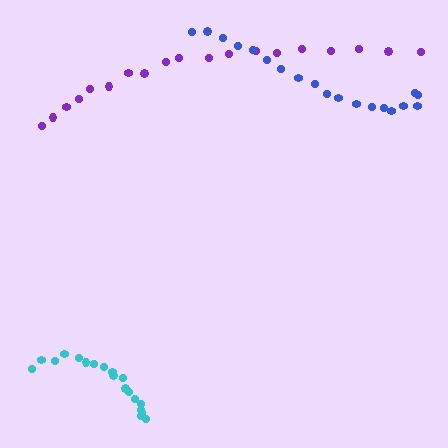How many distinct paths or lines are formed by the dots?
There are 3 distinct paths.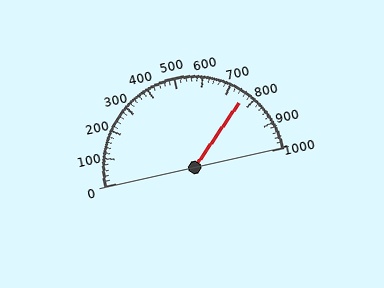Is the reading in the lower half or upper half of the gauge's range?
The reading is in the upper half of the range (0 to 1000).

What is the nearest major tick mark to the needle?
The nearest major tick mark is 800.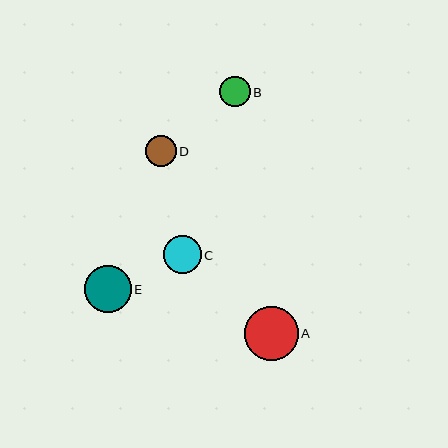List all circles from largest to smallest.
From largest to smallest: A, E, C, D, B.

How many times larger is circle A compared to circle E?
Circle A is approximately 1.2 times the size of circle E.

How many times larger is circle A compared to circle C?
Circle A is approximately 1.4 times the size of circle C.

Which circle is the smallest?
Circle B is the smallest with a size of approximately 31 pixels.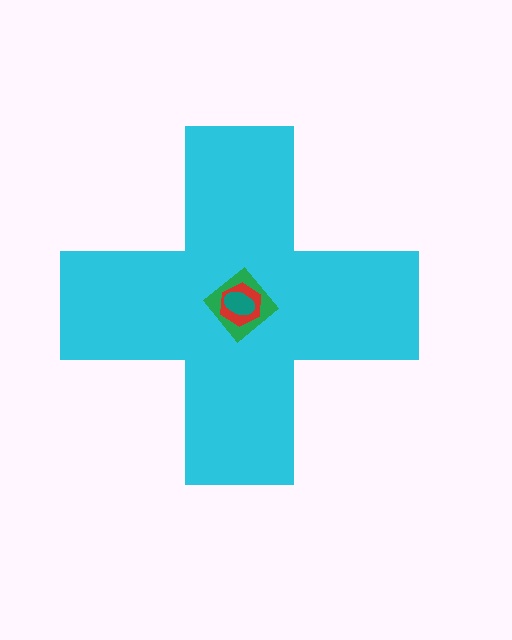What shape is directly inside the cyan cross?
The green diamond.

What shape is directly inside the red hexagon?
The teal ellipse.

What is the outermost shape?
The cyan cross.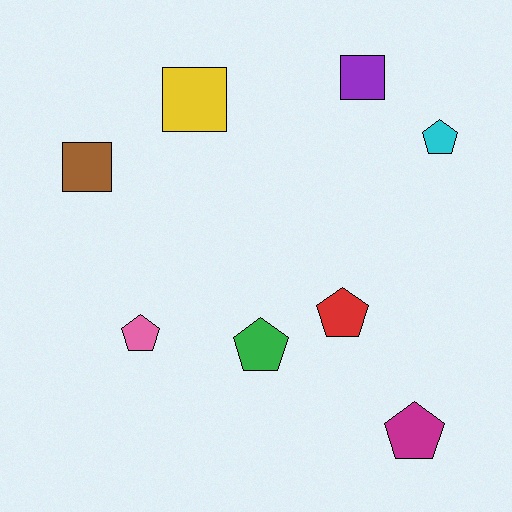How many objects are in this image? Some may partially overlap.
There are 8 objects.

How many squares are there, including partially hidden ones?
There are 3 squares.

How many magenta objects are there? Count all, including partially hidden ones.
There is 1 magenta object.